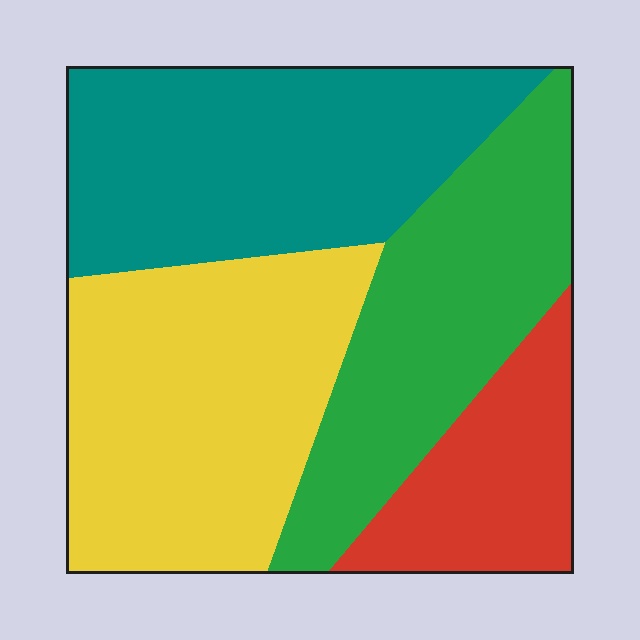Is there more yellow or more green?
Yellow.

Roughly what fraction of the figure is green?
Green takes up about one quarter (1/4) of the figure.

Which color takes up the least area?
Red, at roughly 15%.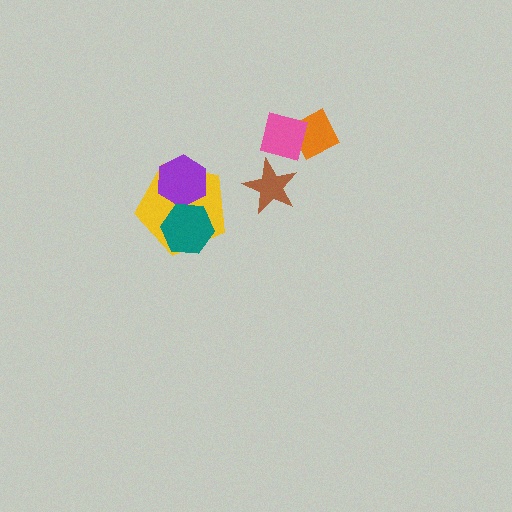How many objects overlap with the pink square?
1 object overlaps with the pink square.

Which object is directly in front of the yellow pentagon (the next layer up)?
The purple hexagon is directly in front of the yellow pentagon.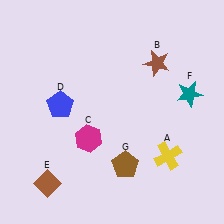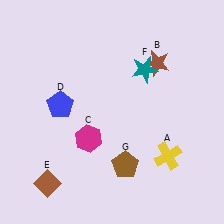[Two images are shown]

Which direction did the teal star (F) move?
The teal star (F) moved left.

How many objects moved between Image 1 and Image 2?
1 object moved between the two images.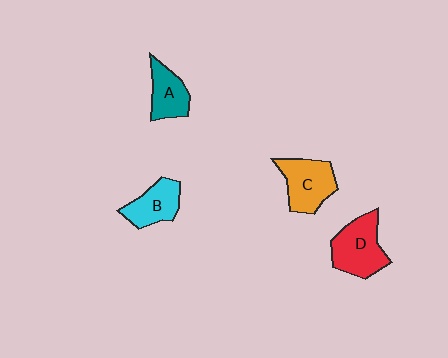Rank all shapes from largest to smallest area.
From largest to smallest: D (red), C (orange), B (cyan), A (teal).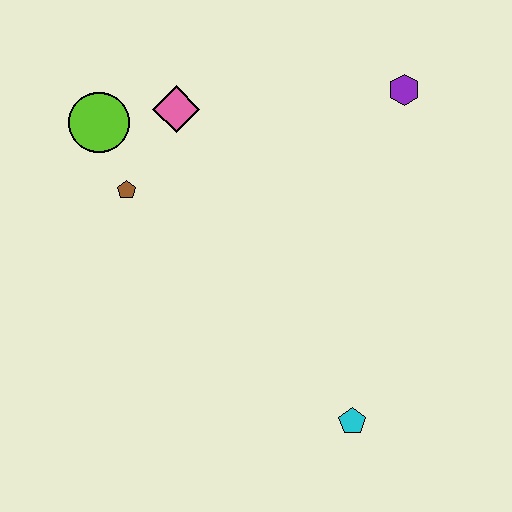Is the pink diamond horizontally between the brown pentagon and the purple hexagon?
Yes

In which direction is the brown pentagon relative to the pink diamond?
The brown pentagon is below the pink diamond.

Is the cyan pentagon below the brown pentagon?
Yes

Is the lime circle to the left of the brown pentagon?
Yes